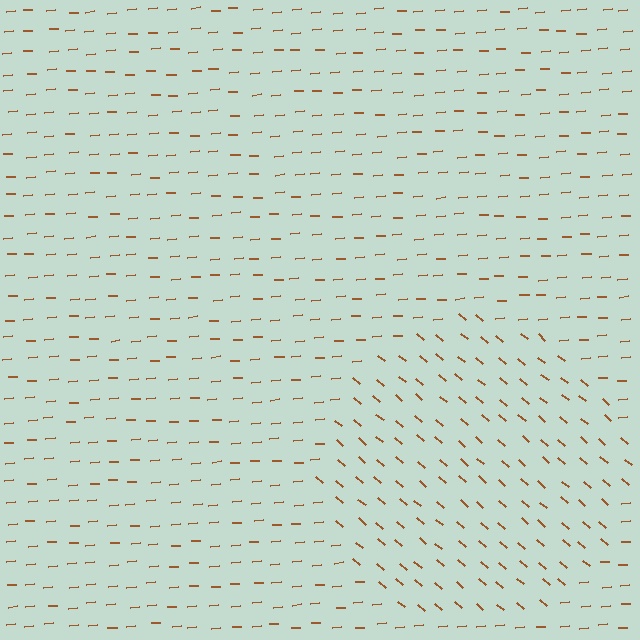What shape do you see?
I see a circle.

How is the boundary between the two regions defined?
The boundary is defined purely by a change in line orientation (approximately 45 degrees difference). All lines are the same color and thickness.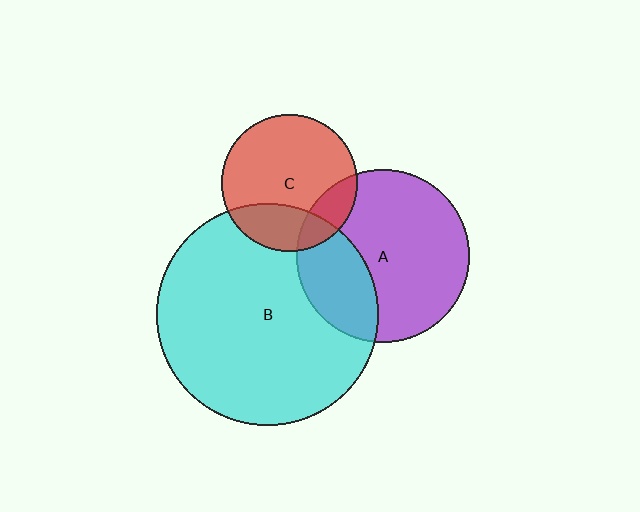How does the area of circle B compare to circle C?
Approximately 2.7 times.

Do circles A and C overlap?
Yes.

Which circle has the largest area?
Circle B (cyan).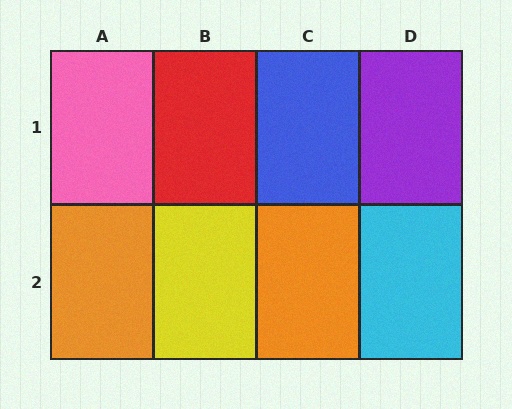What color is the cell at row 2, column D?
Cyan.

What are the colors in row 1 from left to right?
Pink, red, blue, purple.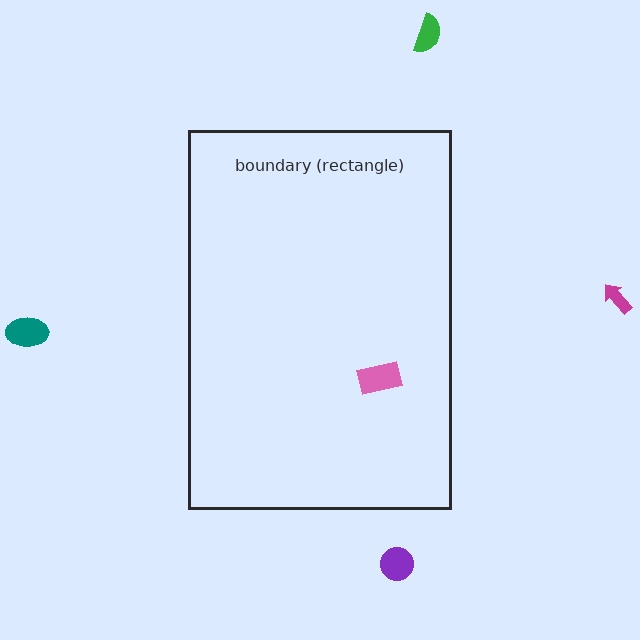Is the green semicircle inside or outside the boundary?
Outside.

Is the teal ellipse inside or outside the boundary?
Outside.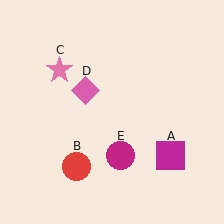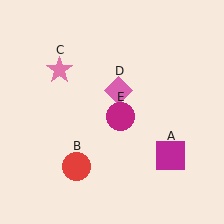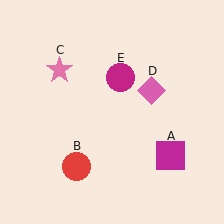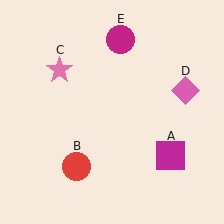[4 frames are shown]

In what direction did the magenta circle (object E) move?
The magenta circle (object E) moved up.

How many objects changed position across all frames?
2 objects changed position: pink diamond (object D), magenta circle (object E).